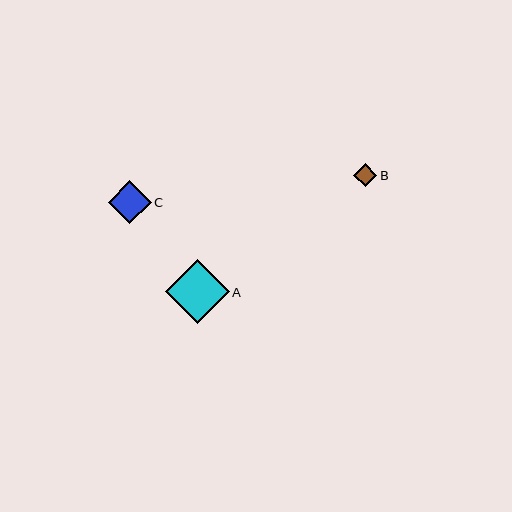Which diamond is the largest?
Diamond A is the largest with a size of approximately 64 pixels.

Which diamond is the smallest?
Diamond B is the smallest with a size of approximately 23 pixels.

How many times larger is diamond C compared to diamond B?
Diamond C is approximately 1.9 times the size of diamond B.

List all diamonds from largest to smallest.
From largest to smallest: A, C, B.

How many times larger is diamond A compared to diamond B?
Diamond A is approximately 2.8 times the size of diamond B.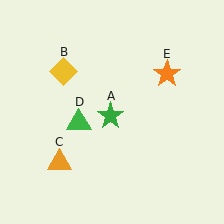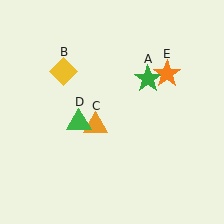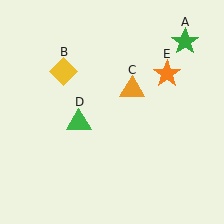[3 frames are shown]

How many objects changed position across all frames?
2 objects changed position: green star (object A), orange triangle (object C).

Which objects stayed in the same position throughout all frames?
Yellow diamond (object B) and green triangle (object D) and orange star (object E) remained stationary.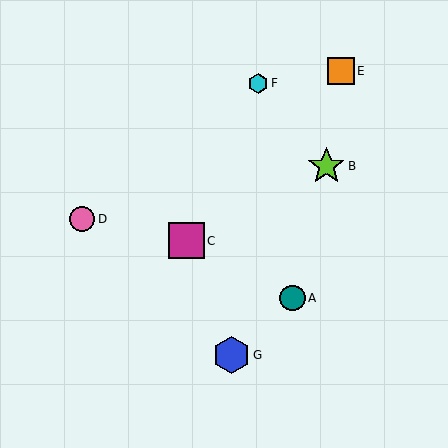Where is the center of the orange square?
The center of the orange square is at (341, 71).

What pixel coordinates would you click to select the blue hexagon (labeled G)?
Click at (232, 355) to select the blue hexagon G.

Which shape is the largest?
The blue hexagon (labeled G) is the largest.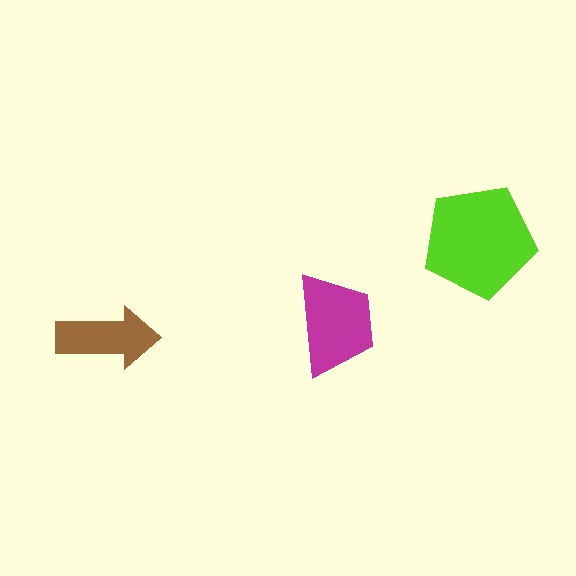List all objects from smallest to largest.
The brown arrow, the magenta trapezoid, the lime pentagon.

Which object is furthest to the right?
The lime pentagon is rightmost.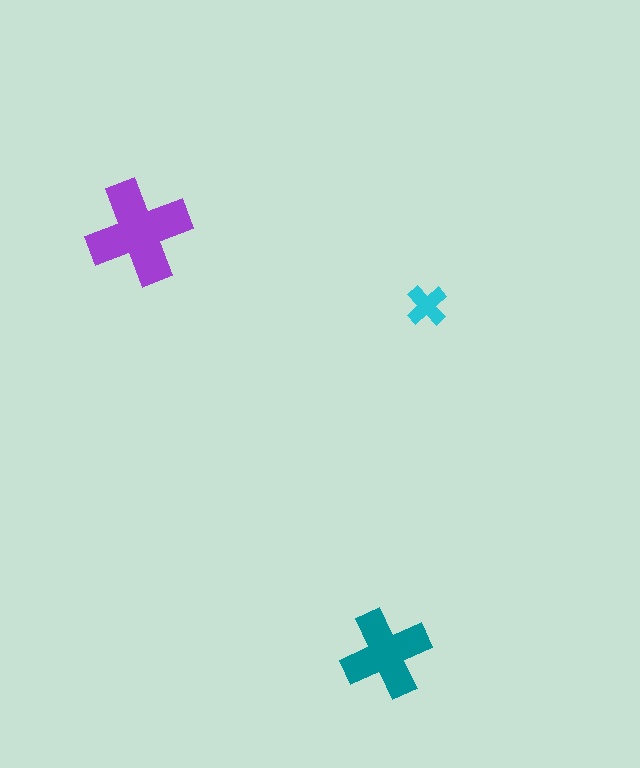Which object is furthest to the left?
The purple cross is leftmost.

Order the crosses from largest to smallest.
the purple one, the teal one, the cyan one.